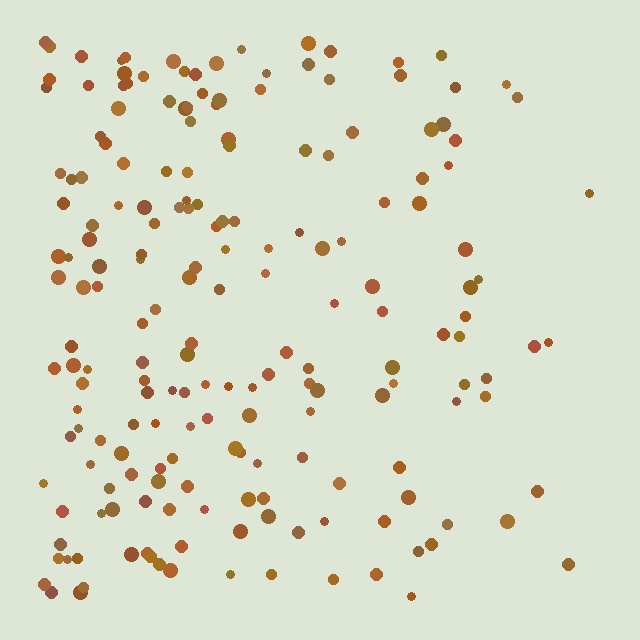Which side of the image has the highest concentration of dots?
The left.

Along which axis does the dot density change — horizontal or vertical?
Horizontal.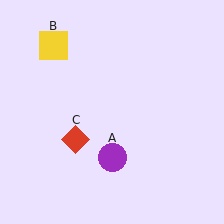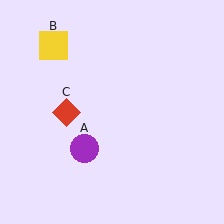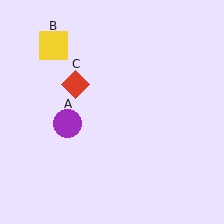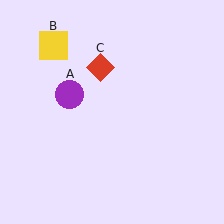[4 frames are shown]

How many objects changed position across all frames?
2 objects changed position: purple circle (object A), red diamond (object C).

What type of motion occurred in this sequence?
The purple circle (object A), red diamond (object C) rotated clockwise around the center of the scene.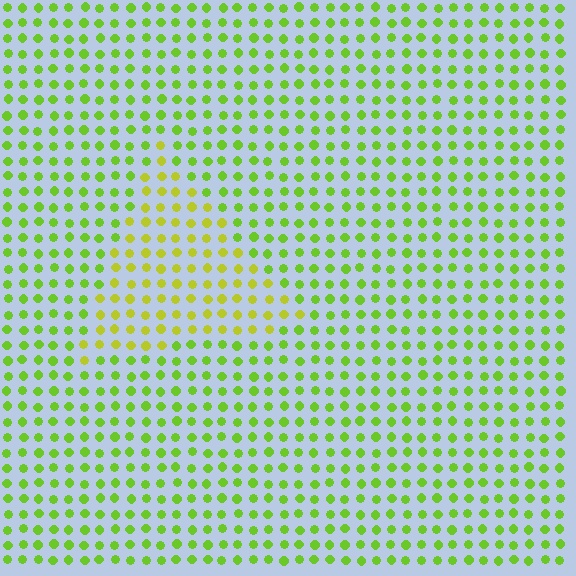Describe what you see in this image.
The image is filled with small lime elements in a uniform arrangement. A triangle-shaped region is visible where the elements are tinted to a slightly different hue, forming a subtle color boundary.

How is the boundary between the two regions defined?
The boundary is defined purely by a slight shift in hue (about 29 degrees). Spacing, size, and orientation are identical on both sides.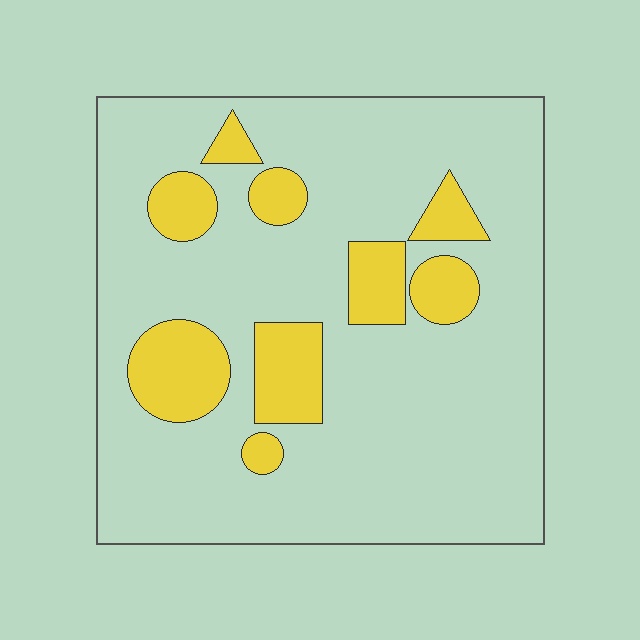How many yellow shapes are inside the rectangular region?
9.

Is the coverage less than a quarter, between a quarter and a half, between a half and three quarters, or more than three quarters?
Less than a quarter.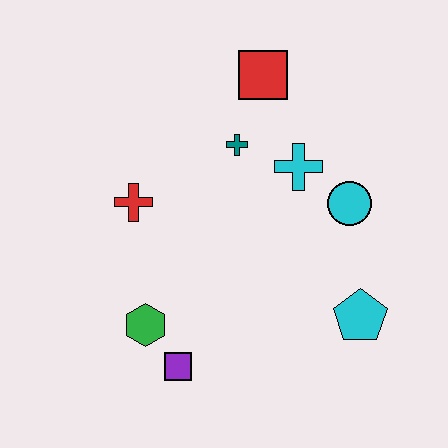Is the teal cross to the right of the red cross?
Yes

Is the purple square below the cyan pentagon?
Yes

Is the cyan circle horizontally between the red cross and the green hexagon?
No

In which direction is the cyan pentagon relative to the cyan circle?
The cyan pentagon is below the cyan circle.